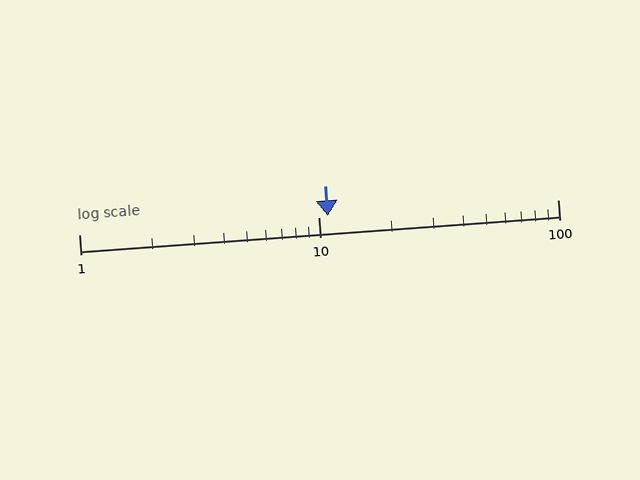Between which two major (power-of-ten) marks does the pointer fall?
The pointer is between 10 and 100.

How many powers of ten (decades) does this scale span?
The scale spans 2 decades, from 1 to 100.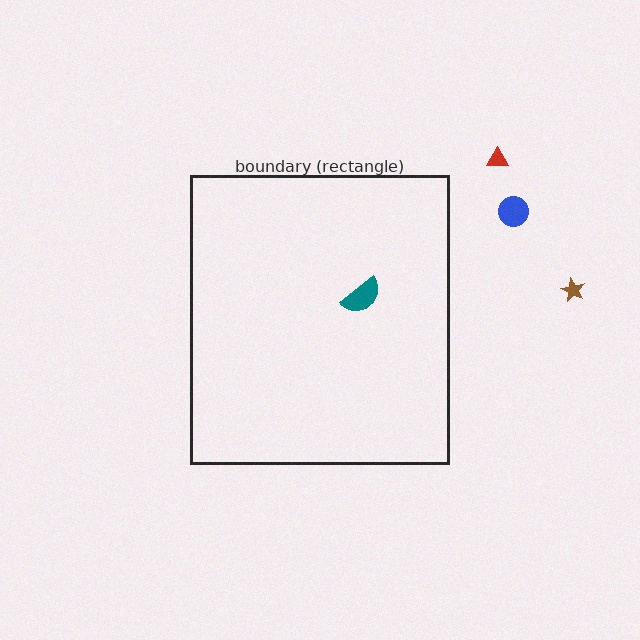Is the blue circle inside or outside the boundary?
Outside.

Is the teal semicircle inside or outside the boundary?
Inside.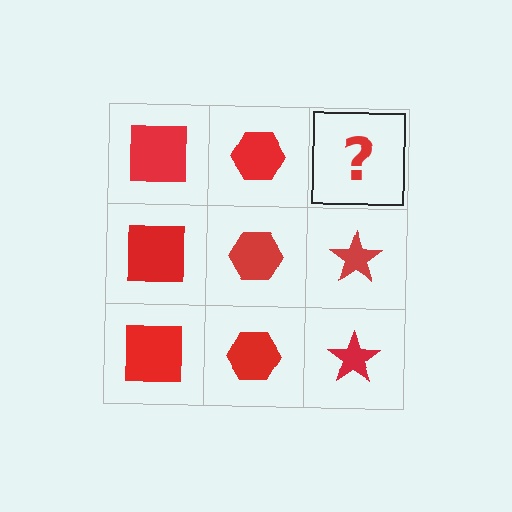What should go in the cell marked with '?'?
The missing cell should contain a red star.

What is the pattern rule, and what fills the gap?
The rule is that each column has a consistent shape. The gap should be filled with a red star.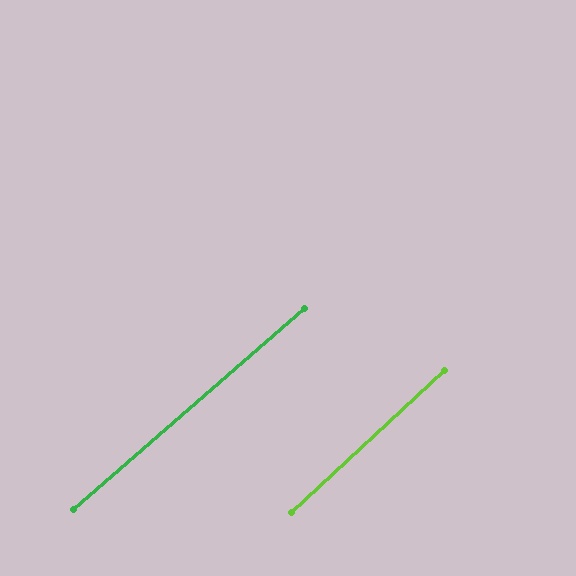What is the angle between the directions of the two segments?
Approximately 2 degrees.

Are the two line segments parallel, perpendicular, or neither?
Parallel — their directions differ by only 1.8°.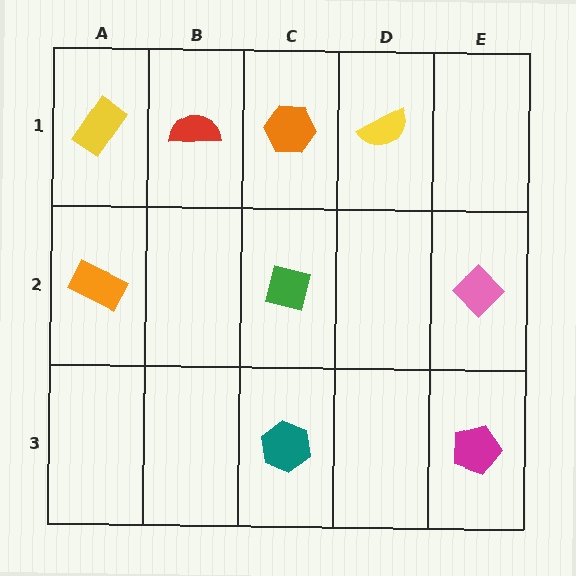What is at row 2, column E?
A pink diamond.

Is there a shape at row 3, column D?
No, that cell is empty.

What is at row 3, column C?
A teal hexagon.